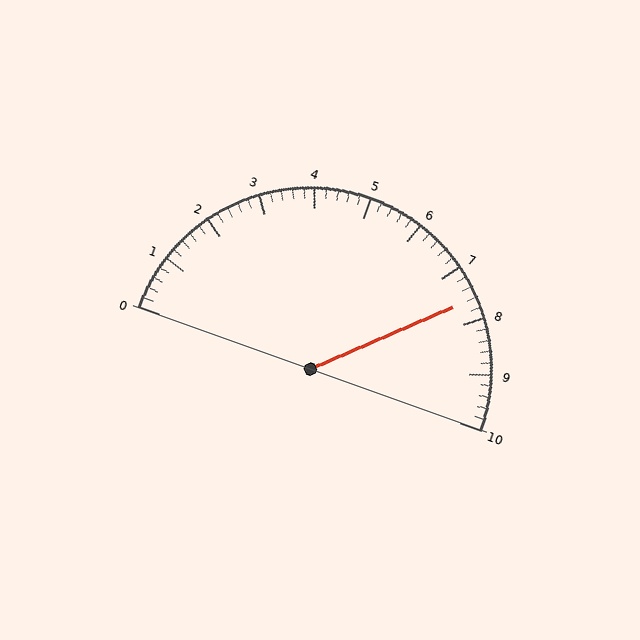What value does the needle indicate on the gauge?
The needle indicates approximately 7.6.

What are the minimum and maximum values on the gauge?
The gauge ranges from 0 to 10.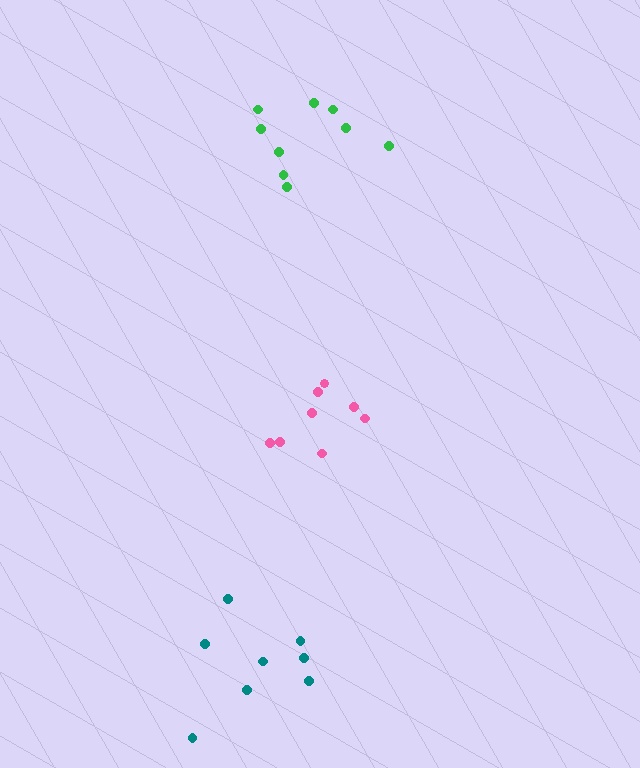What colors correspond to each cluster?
The clusters are colored: teal, green, pink.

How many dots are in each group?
Group 1: 8 dots, Group 2: 9 dots, Group 3: 8 dots (25 total).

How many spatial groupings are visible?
There are 3 spatial groupings.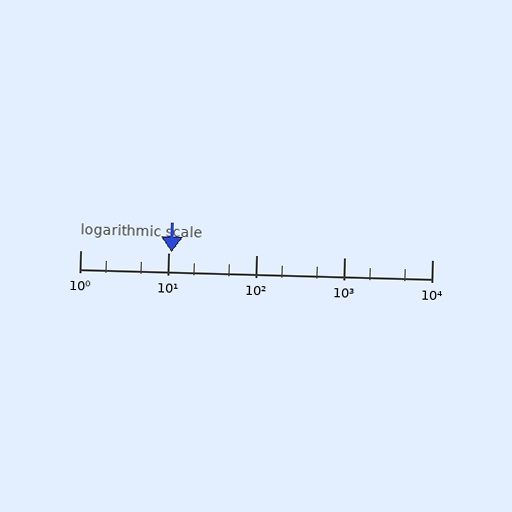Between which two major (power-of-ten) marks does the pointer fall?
The pointer is between 10 and 100.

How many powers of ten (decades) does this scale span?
The scale spans 4 decades, from 1 to 10000.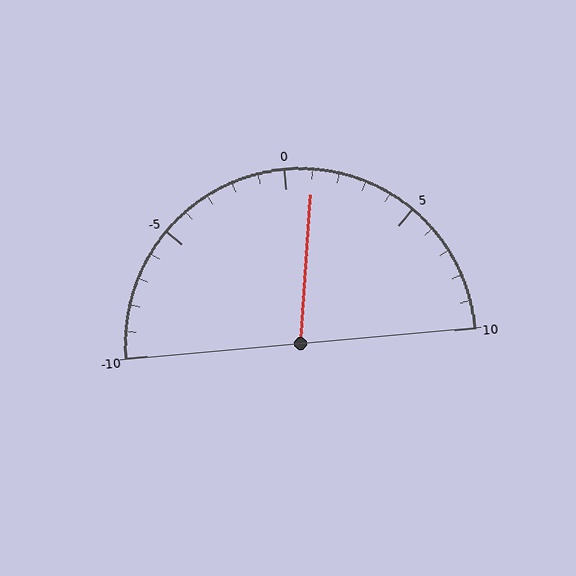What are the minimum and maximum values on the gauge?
The gauge ranges from -10 to 10.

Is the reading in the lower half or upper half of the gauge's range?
The reading is in the upper half of the range (-10 to 10).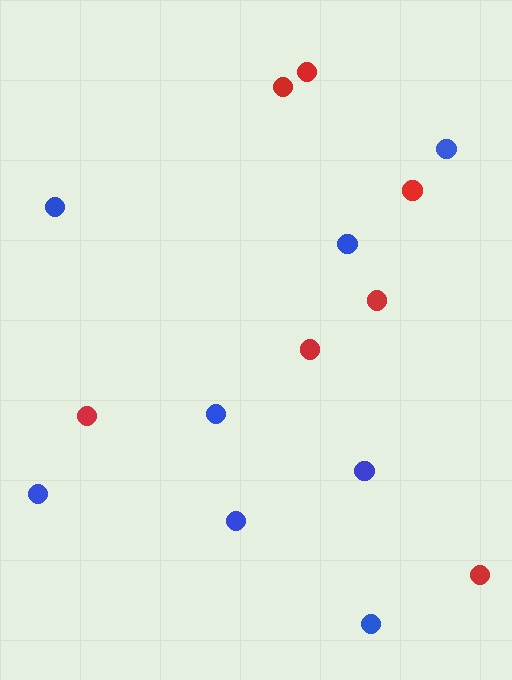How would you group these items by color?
There are 2 groups: one group of blue circles (8) and one group of red circles (7).